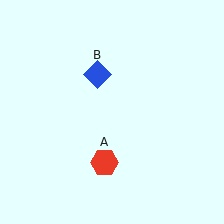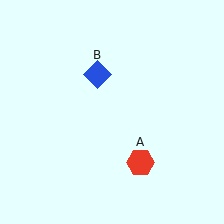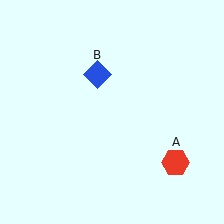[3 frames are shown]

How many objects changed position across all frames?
1 object changed position: red hexagon (object A).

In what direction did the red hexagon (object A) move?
The red hexagon (object A) moved right.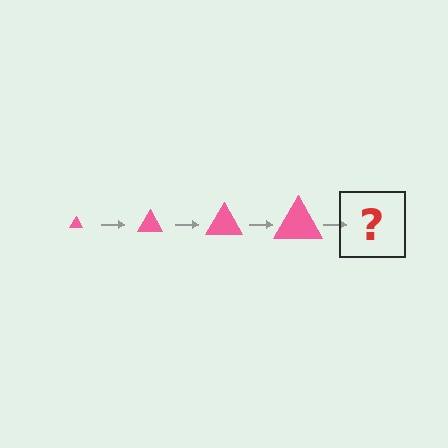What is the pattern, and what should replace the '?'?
The pattern is that the triangle gets progressively larger each step. The '?' should be a pink triangle, larger than the previous one.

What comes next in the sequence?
The next element should be a pink triangle, larger than the previous one.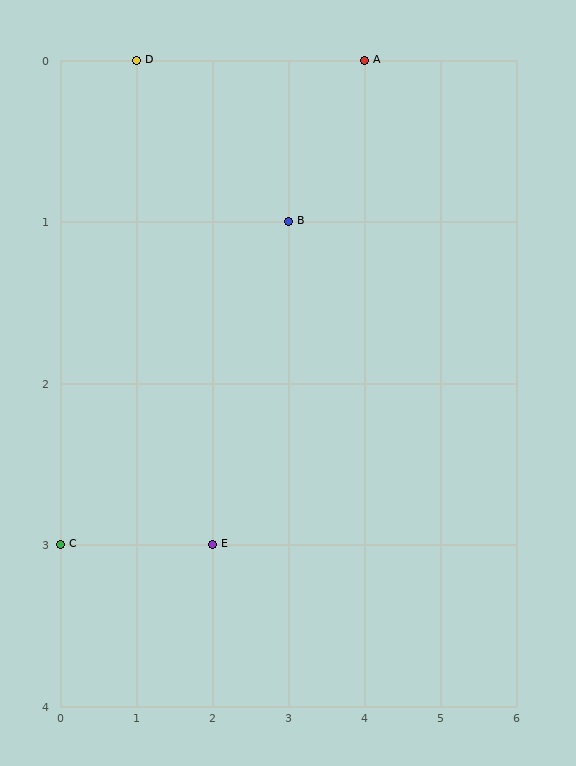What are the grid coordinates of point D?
Point D is at grid coordinates (1, 0).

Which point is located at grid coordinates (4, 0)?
Point A is at (4, 0).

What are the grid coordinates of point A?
Point A is at grid coordinates (4, 0).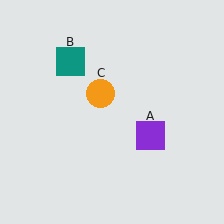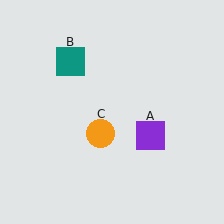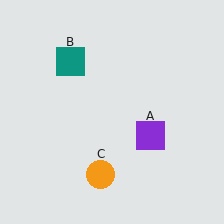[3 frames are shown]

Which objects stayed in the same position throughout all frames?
Purple square (object A) and teal square (object B) remained stationary.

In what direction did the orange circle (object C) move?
The orange circle (object C) moved down.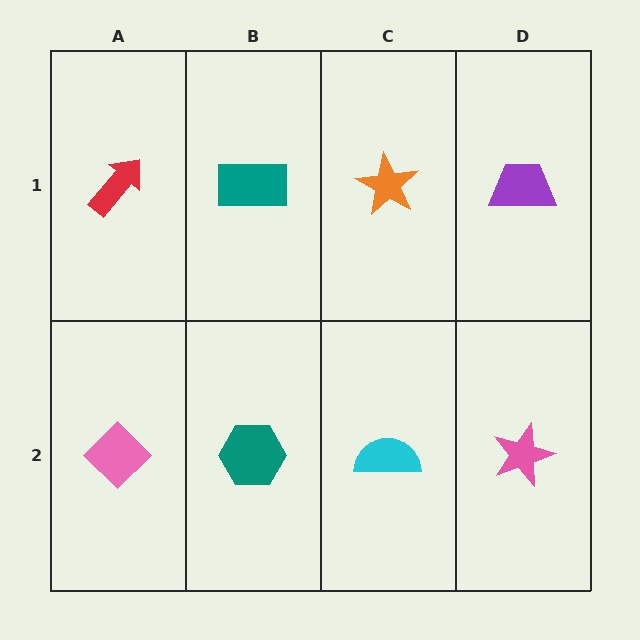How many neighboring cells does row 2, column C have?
3.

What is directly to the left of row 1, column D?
An orange star.